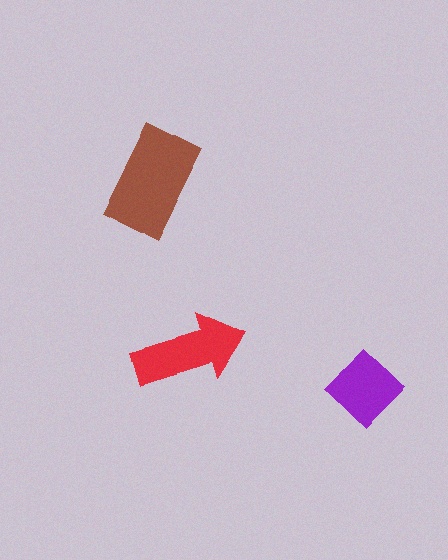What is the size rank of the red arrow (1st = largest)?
2nd.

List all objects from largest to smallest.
The brown rectangle, the red arrow, the purple diamond.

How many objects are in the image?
There are 3 objects in the image.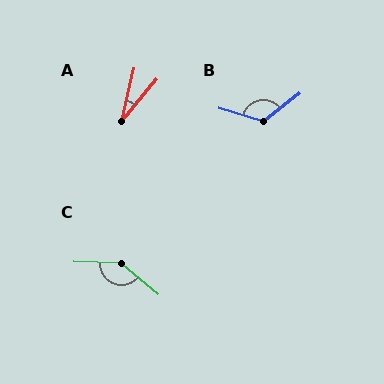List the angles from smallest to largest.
A (27°), B (125°), C (141°).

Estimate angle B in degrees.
Approximately 125 degrees.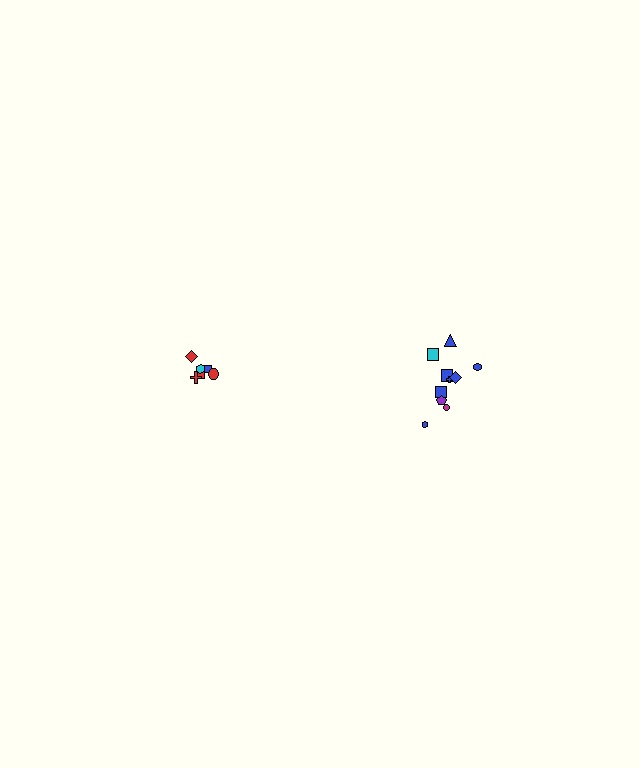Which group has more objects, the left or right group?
The right group.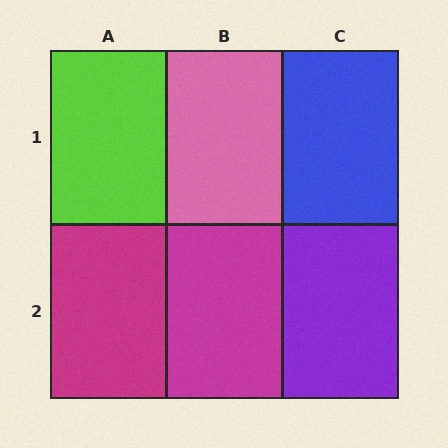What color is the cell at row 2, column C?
Purple.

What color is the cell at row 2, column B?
Magenta.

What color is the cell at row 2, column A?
Magenta.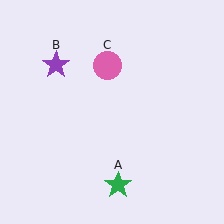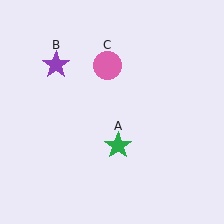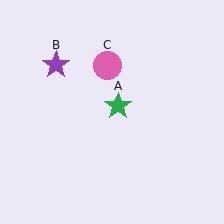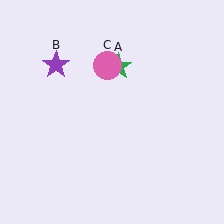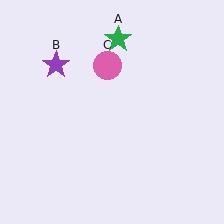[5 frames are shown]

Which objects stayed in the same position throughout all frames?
Purple star (object B) and pink circle (object C) remained stationary.